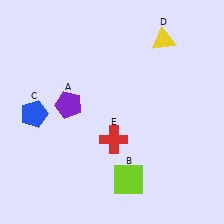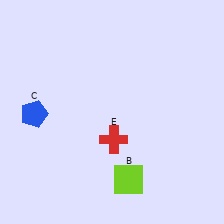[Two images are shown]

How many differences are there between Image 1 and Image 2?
There are 2 differences between the two images.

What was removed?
The purple pentagon (A), the yellow triangle (D) were removed in Image 2.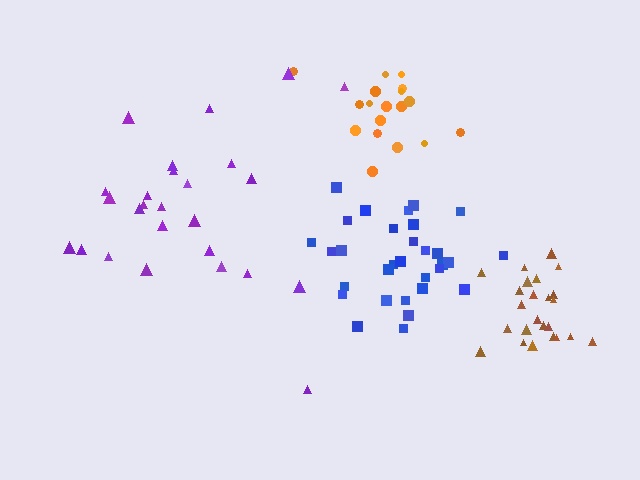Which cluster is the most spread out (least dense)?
Purple.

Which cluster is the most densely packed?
Brown.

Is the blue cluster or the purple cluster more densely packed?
Blue.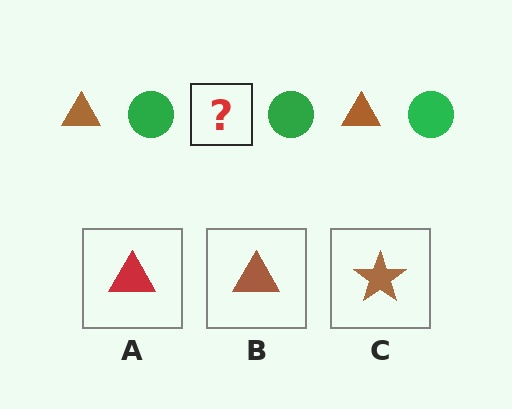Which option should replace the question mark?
Option B.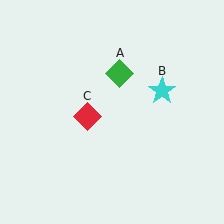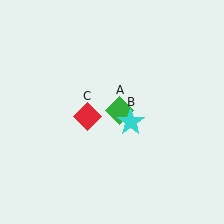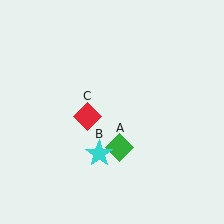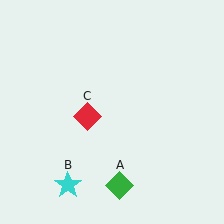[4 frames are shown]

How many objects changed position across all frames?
2 objects changed position: green diamond (object A), cyan star (object B).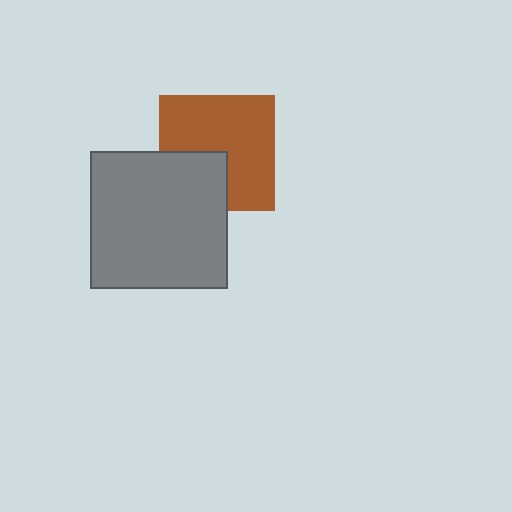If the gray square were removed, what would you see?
You would see the complete brown square.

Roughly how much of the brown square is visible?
Most of it is visible (roughly 70%).